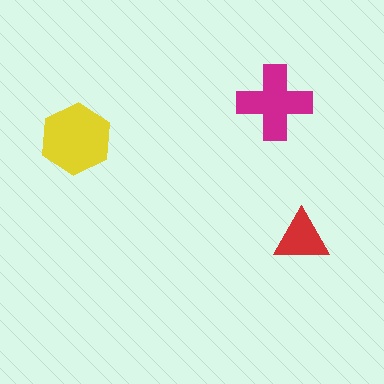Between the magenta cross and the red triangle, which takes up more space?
The magenta cross.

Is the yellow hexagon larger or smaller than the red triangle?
Larger.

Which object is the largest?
The yellow hexagon.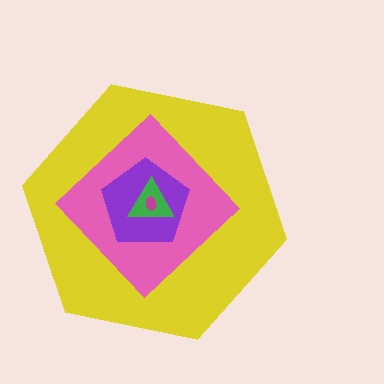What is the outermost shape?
The yellow hexagon.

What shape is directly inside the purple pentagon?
The green triangle.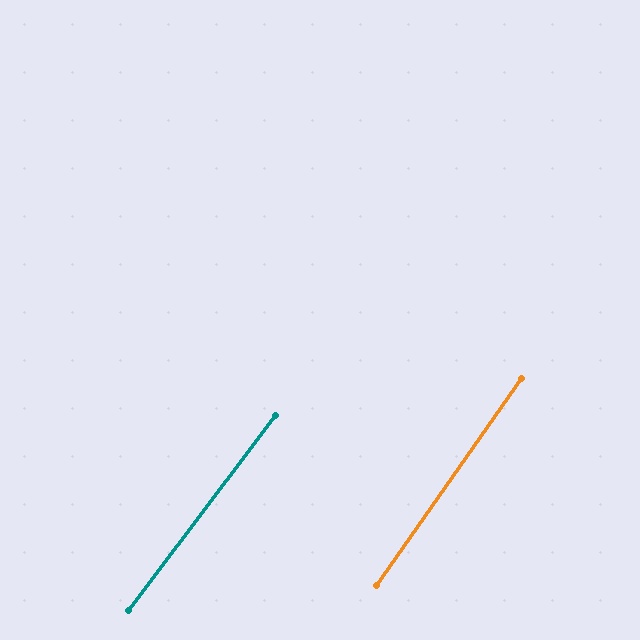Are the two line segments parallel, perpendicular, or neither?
Parallel — their directions differ by only 1.9°.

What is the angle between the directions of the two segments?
Approximately 2 degrees.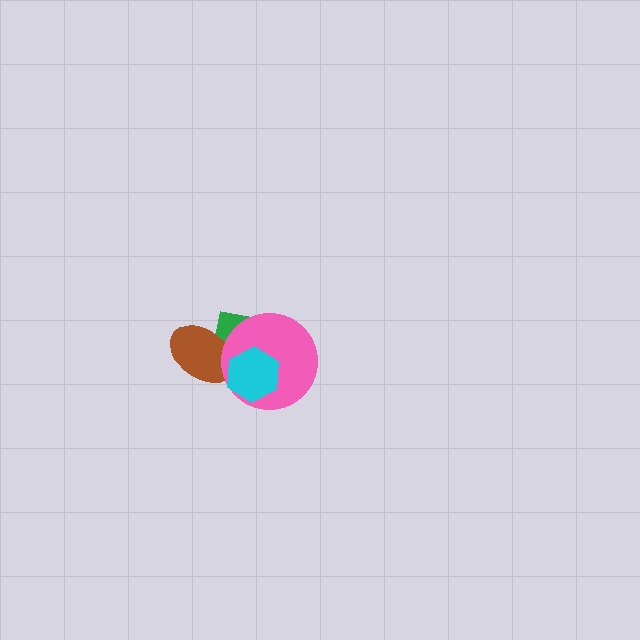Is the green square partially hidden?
Yes, it is partially covered by another shape.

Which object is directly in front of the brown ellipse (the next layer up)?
The pink circle is directly in front of the brown ellipse.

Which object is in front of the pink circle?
The cyan hexagon is in front of the pink circle.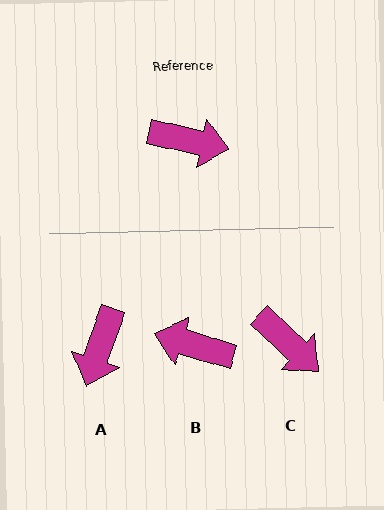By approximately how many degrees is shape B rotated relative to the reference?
Approximately 176 degrees counter-clockwise.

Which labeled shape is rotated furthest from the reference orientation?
B, about 176 degrees away.